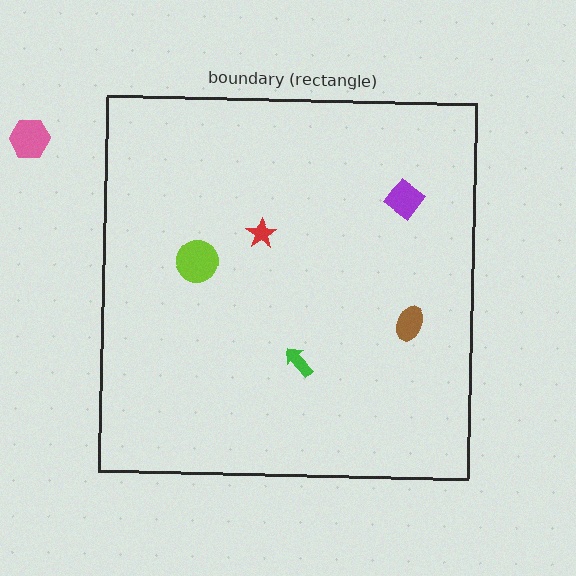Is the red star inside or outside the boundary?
Inside.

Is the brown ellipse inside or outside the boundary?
Inside.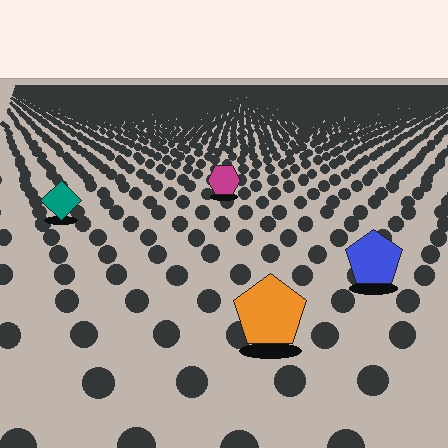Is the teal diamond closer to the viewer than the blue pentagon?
No. The blue pentagon is closer — you can tell from the texture gradient: the ground texture is coarser near it.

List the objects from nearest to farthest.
From nearest to farthest: the orange pentagon, the blue pentagon, the teal diamond, the magenta hexagon.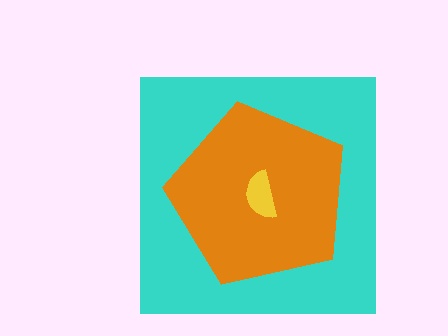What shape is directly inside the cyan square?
The orange pentagon.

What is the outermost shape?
The cyan square.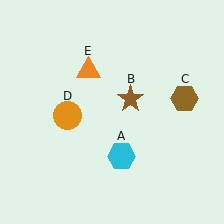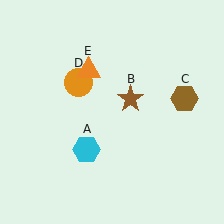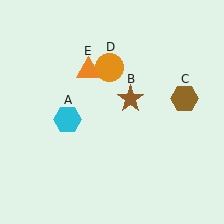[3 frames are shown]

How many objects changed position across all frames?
2 objects changed position: cyan hexagon (object A), orange circle (object D).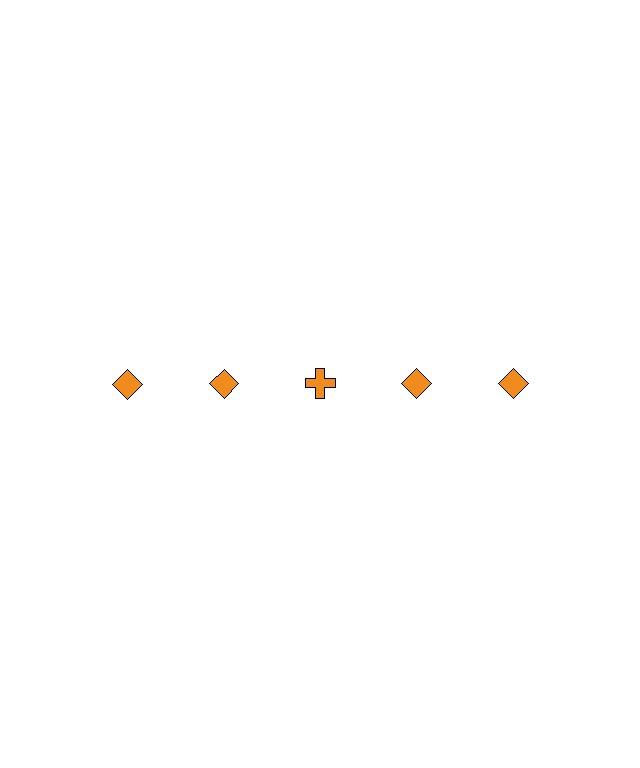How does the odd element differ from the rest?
It has a different shape: cross instead of diamond.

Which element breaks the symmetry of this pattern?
The orange cross in the top row, center column breaks the symmetry. All other shapes are orange diamonds.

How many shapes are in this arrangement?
There are 5 shapes arranged in a grid pattern.